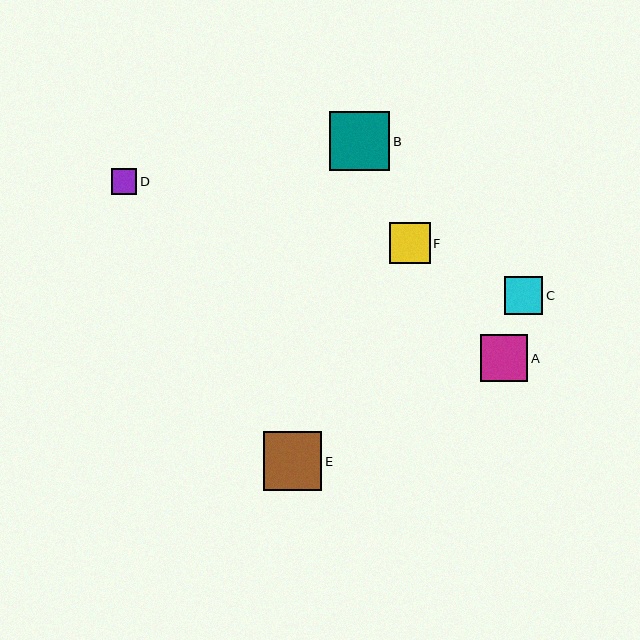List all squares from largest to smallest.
From largest to smallest: B, E, A, F, C, D.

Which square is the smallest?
Square D is the smallest with a size of approximately 25 pixels.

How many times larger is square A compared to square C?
Square A is approximately 1.3 times the size of square C.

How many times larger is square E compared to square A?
Square E is approximately 1.2 times the size of square A.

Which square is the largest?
Square B is the largest with a size of approximately 60 pixels.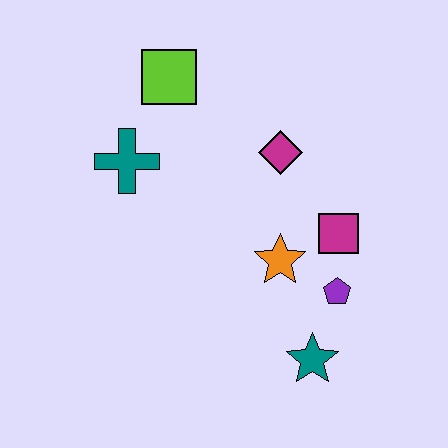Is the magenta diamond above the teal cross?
Yes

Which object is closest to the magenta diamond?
The magenta square is closest to the magenta diamond.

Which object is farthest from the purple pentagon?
The lime square is farthest from the purple pentagon.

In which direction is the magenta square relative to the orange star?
The magenta square is to the right of the orange star.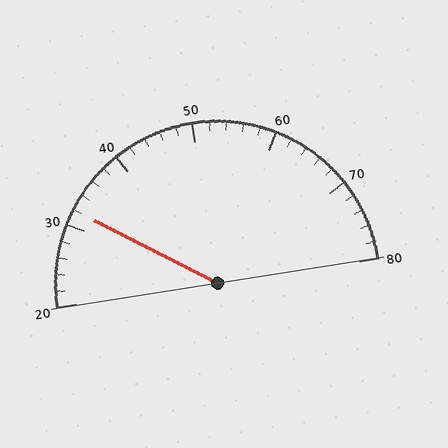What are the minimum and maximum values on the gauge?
The gauge ranges from 20 to 80.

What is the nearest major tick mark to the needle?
The nearest major tick mark is 30.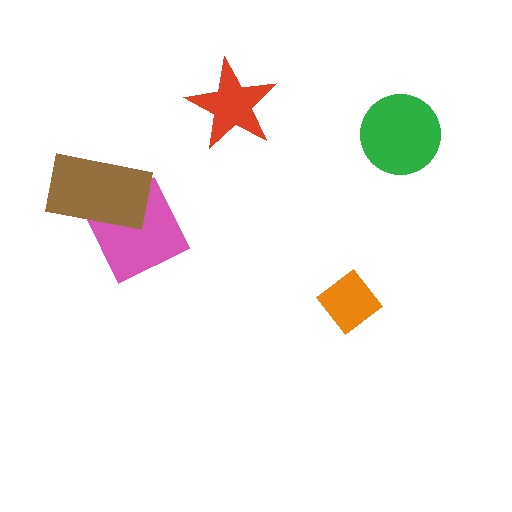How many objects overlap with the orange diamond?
0 objects overlap with the orange diamond.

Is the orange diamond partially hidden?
No, no other shape covers it.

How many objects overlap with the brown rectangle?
1 object overlaps with the brown rectangle.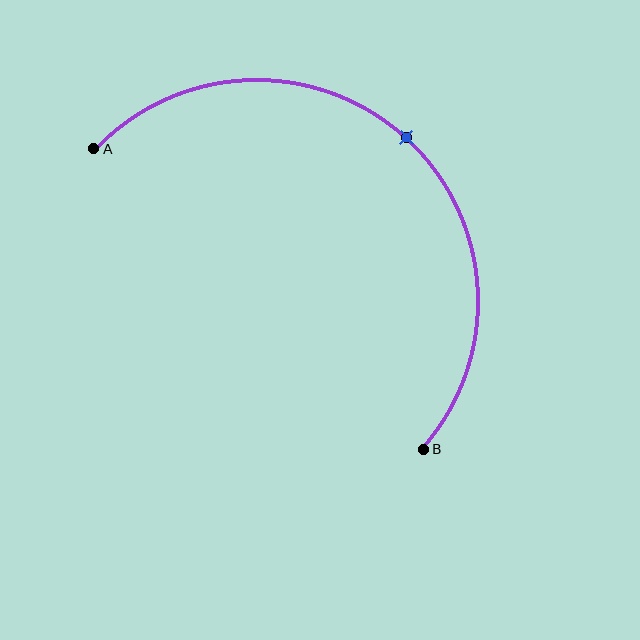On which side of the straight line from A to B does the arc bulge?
The arc bulges above and to the right of the straight line connecting A and B.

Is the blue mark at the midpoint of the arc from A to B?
Yes. The blue mark lies on the arc at equal arc-length from both A and B — it is the arc midpoint.